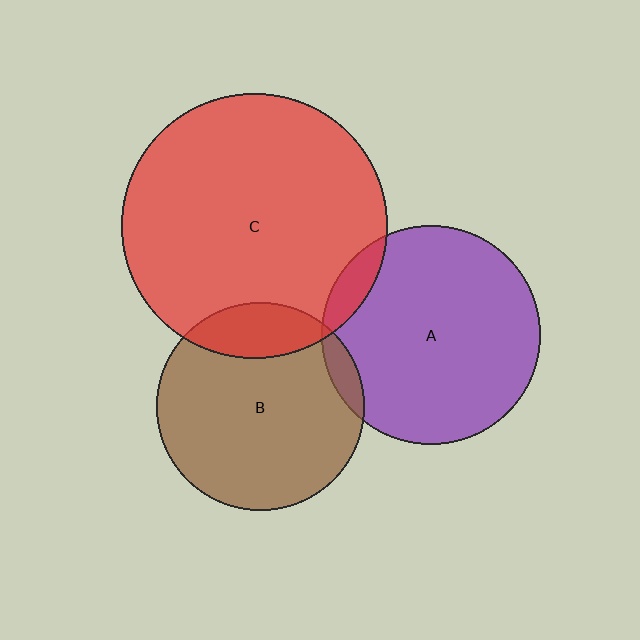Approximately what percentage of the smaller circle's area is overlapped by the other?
Approximately 10%.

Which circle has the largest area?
Circle C (red).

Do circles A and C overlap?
Yes.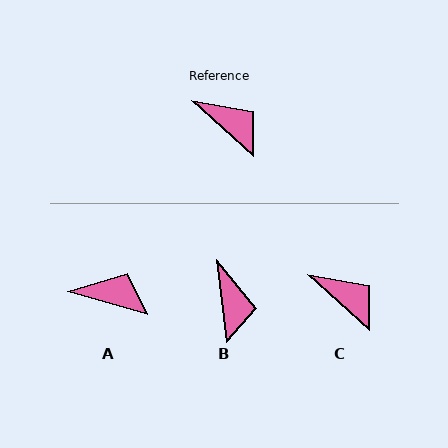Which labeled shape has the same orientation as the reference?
C.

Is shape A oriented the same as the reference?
No, it is off by about 26 degrees.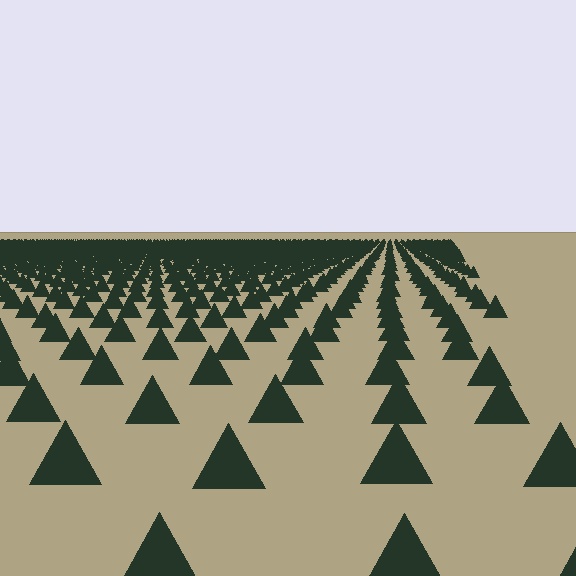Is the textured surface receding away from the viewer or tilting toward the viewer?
The surface is receding away from the viewer. Texture elements get smaller and denser toward the top.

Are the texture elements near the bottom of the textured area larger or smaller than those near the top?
Larger. Near the bottom, elements are closer to the viewer and appear at a bigger on-screen size.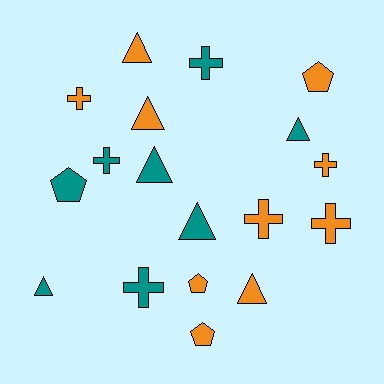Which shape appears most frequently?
Triangle, with 7 objects.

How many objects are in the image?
There are 18 objects.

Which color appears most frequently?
Orange, with 10 objects.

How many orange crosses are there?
There are 4 orange crosses.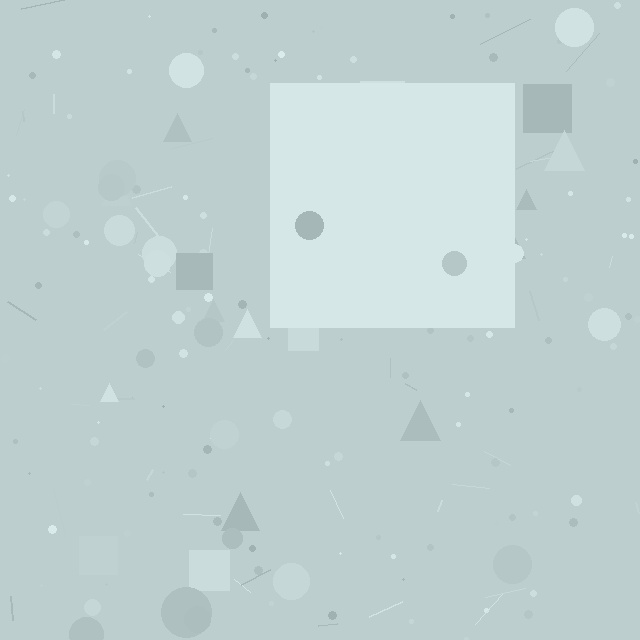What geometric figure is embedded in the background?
A square is embedded in the background.